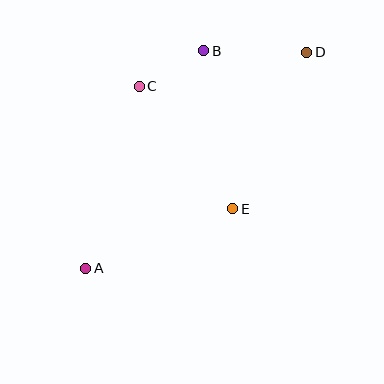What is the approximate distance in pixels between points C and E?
The distance between C and E is approximately 154 pixels.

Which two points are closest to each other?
Points B and C are closest to each other.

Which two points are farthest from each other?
Points A and D are farthest from each other.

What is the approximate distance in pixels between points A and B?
The distance between A and B is approximately 247 pixels.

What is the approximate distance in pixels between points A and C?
The distance between A and C is approximately 190 pixels.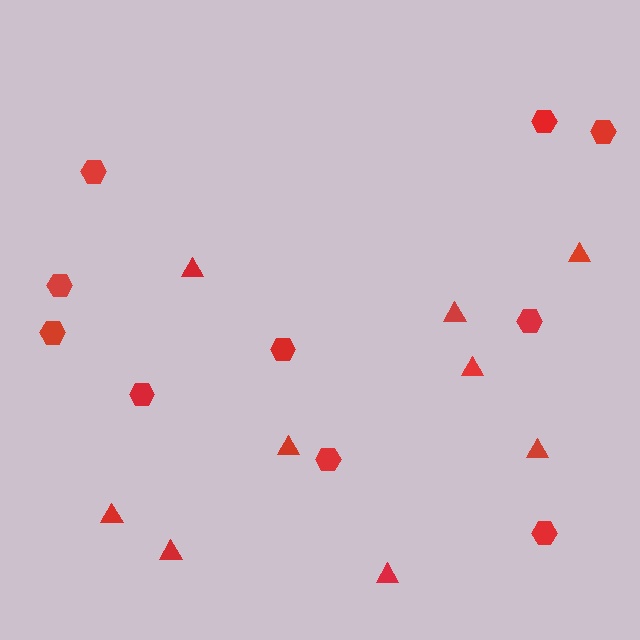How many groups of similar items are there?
There are 2 groups: one group of hexagons (10) and one group of triangles (9).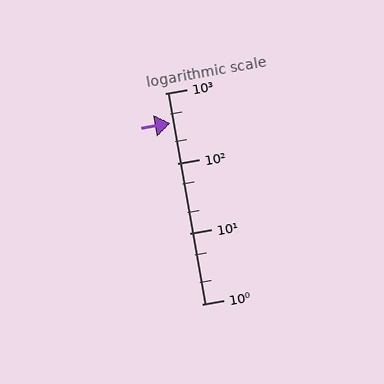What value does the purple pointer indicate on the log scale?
The pointer indicates approximately 370.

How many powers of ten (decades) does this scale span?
The scale spans 3 decades, from 1 to 1000.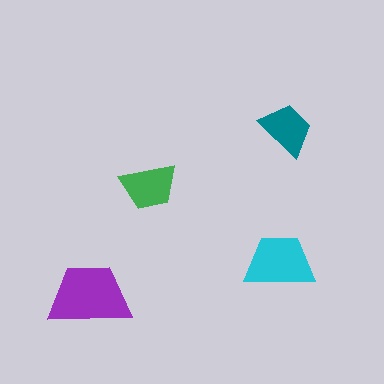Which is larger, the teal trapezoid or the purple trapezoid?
The purple one.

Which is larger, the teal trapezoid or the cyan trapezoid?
The cyan one.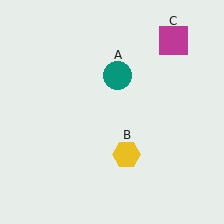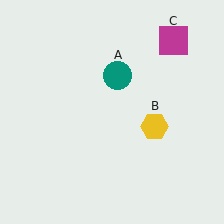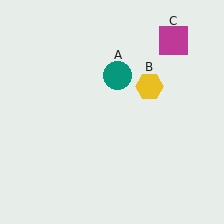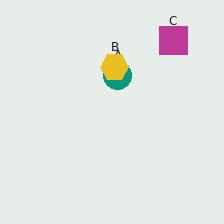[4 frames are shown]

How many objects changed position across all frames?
1 object changed position: yellow hexagon (object B).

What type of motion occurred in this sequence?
The yellow hexagon (object B) rotated counterclockwise around the center of the scene.